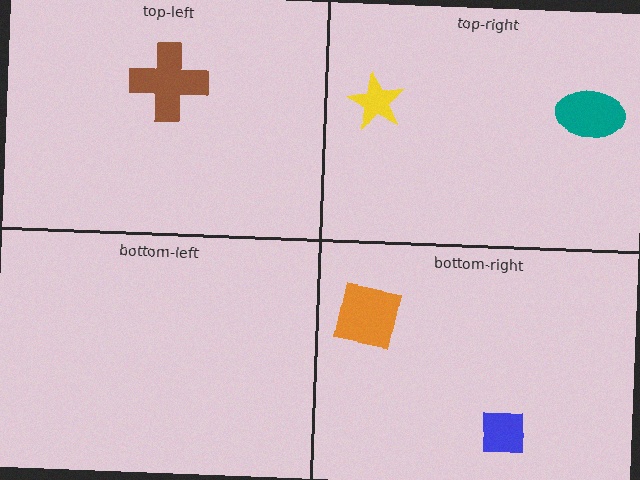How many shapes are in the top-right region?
2.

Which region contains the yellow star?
The top-right region.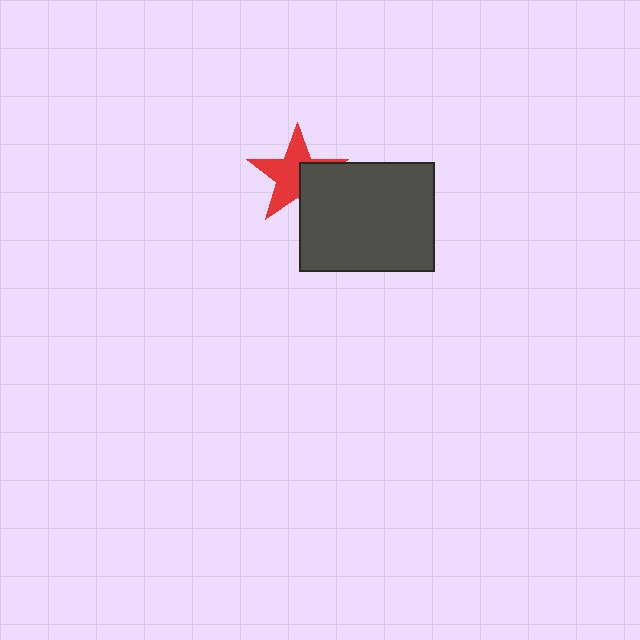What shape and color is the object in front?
The object in front is a dark gray rectangle.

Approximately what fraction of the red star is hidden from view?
Roughly 37% of the red star is hidden behind the dark gray rectangle.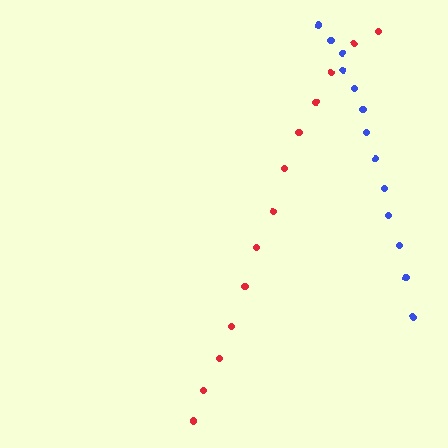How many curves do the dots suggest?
There are 2 distinct paths.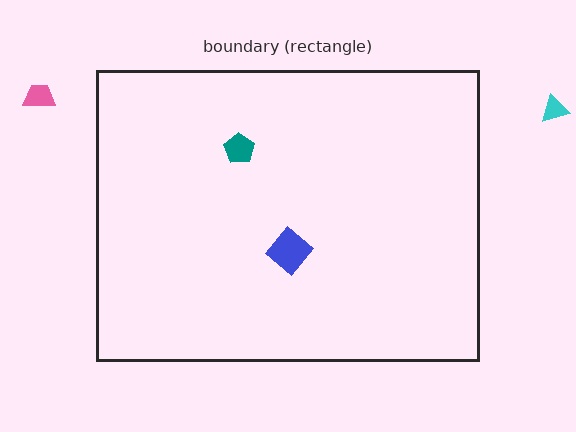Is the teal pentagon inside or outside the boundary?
Inside.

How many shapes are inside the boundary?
2 inside, 2 outside.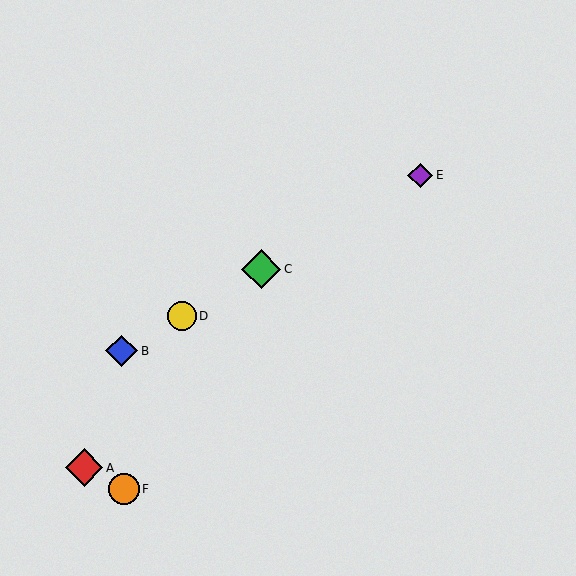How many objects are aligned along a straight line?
4 objects (B, C, D, E) are aligned along a straight line.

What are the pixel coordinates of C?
Object C is at (261, 269).